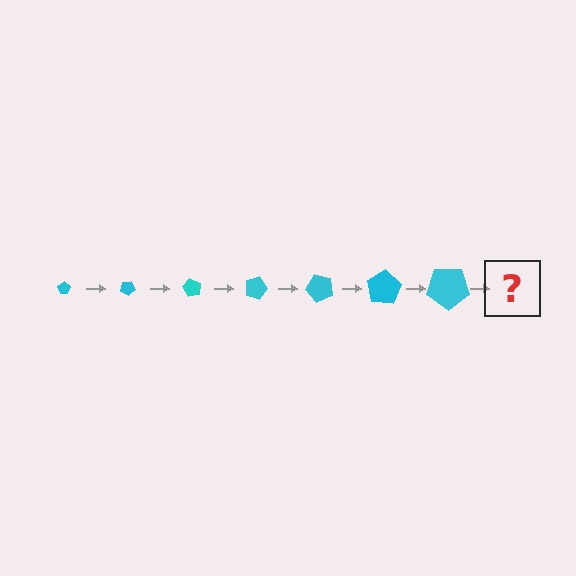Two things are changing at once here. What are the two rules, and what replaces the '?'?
The two rules are that the pentagon grows larger each step and it rotates 30 degrees each step. The '?' should be a pentagon, larger than the previous one and rotated 210 degrees from the start.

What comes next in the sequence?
The next element should be a pentagon, larger than the previous one and rotated 210 degrees from the start.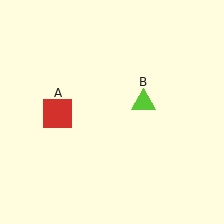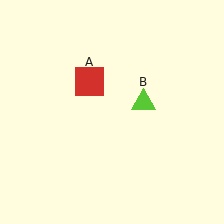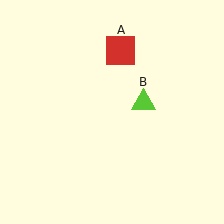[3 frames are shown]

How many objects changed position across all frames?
1 object changed position: red square (object A).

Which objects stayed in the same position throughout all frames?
Lime triangle (object B) remained stationary.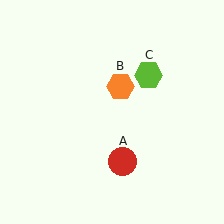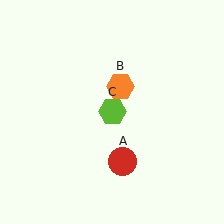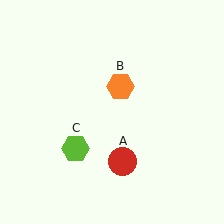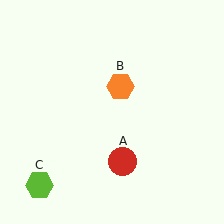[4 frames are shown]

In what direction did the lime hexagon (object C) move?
The lime hexagon (object C) moved down and to the left.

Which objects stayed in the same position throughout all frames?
Red circle (object A) and orange hexagon (object B) remained stationary.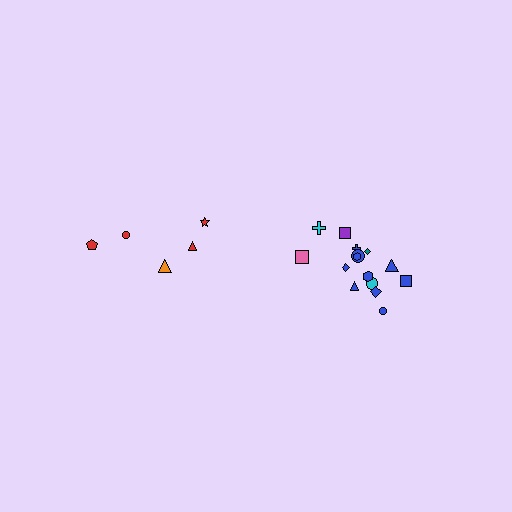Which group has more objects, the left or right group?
The right group.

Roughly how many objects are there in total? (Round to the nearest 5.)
Roughly 20 objects in total.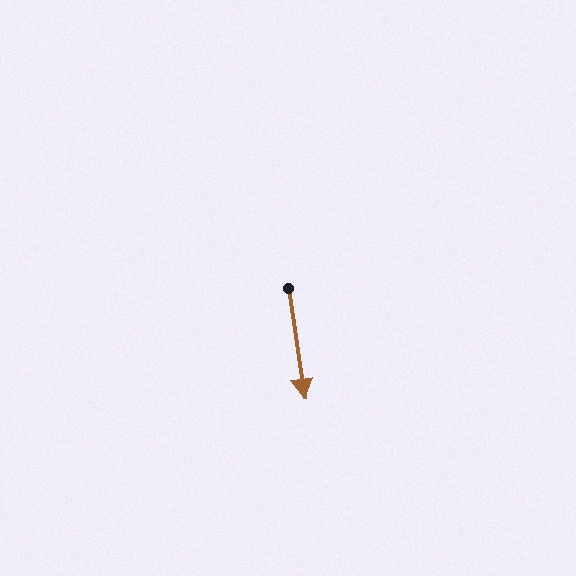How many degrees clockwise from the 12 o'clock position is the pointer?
Approximately 171 degrees.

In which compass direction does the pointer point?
South.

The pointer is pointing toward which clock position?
Roughly 6 o'clock.